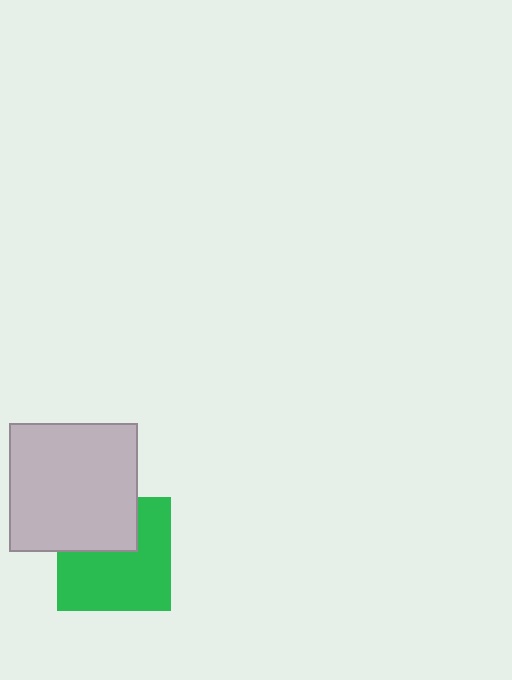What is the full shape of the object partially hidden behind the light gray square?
The partially hidden object is a green square.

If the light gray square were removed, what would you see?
You would see the complete green square.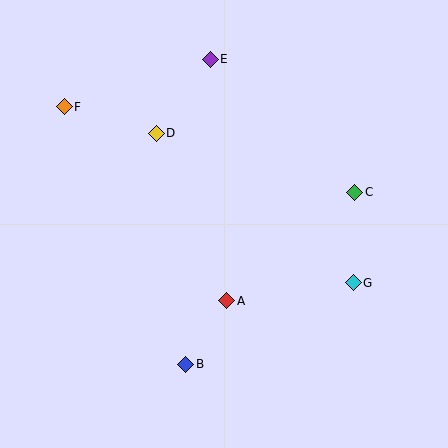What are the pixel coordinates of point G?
Point G is at (353, 283).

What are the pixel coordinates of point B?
Point B is at (186, 364).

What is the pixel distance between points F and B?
The distance between F and B is 285 pixels.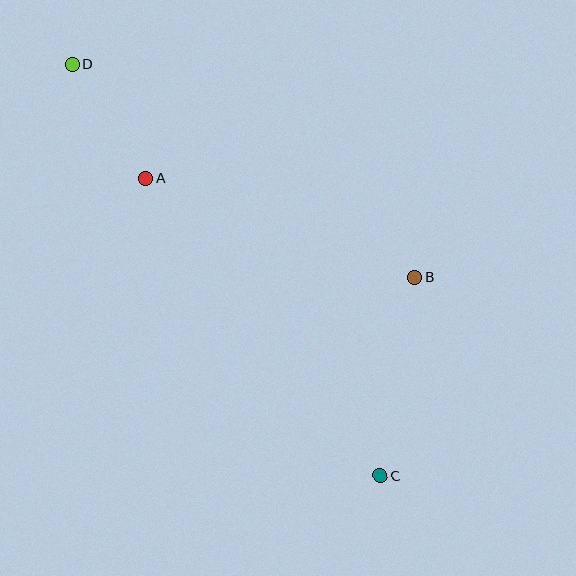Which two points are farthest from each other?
Points C and D are farthest from each other.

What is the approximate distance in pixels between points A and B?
The distance between A and B is approximately 287 pixels.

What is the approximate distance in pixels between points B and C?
The distance between B and C is approximately 202 pixels.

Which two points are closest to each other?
Points A and D are closest to each other.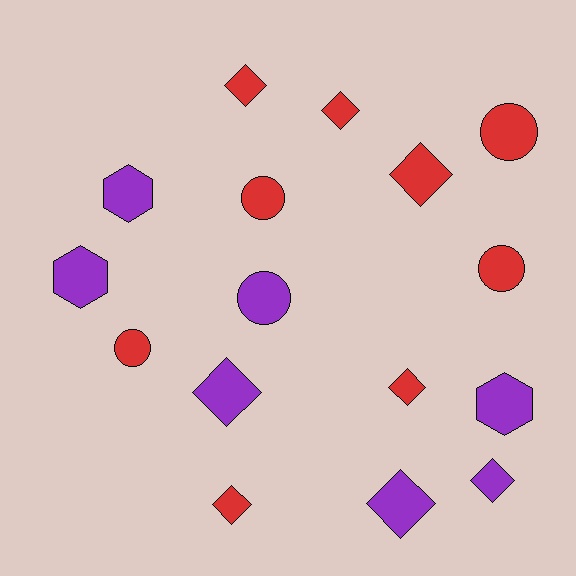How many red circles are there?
There are 4 red circles.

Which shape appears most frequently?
Diamond, with 8 objects.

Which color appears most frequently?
Red, with 9 objects.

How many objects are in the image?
There are 16 objects.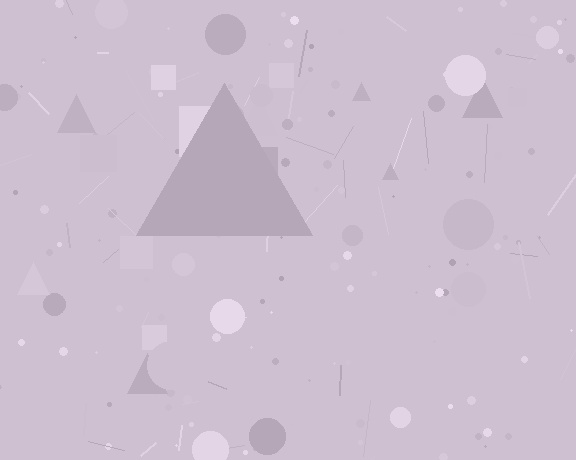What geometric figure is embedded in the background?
A triangle is embedded in the background.